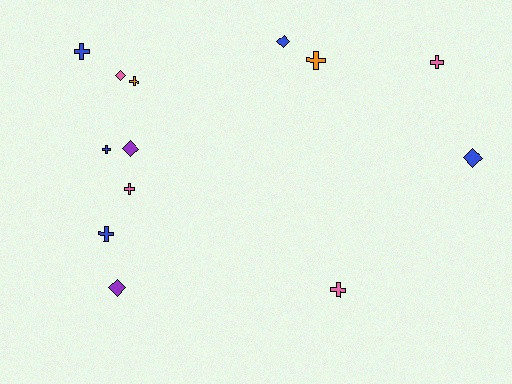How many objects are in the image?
There are 13 objects.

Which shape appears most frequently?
Cross, with 8 objects.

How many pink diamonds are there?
There is 1 pink diamond.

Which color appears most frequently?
Blue, with 5 objects.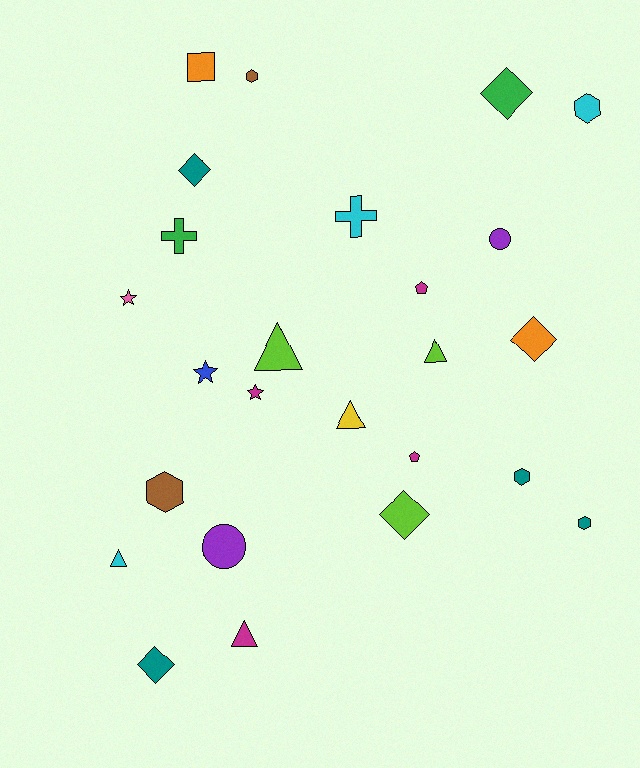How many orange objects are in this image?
There are 2 orange objects.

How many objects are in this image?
There are 25 objects.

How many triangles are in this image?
There are 5 triangles.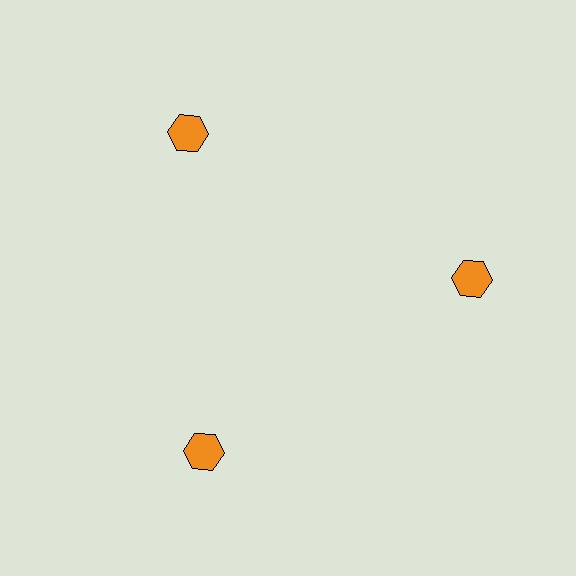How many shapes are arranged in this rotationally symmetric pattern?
There are 3 shapes, arranged in 3 groups of 1.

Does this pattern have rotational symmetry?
Yes, this pattern has 3-fold rotational symmetry. It looks the same after rotating 120 degrees around the center.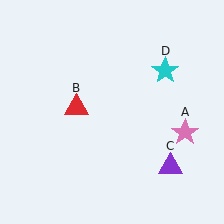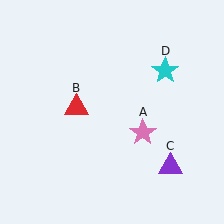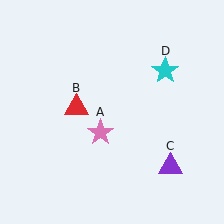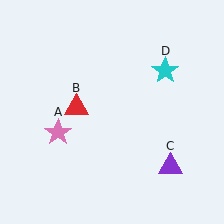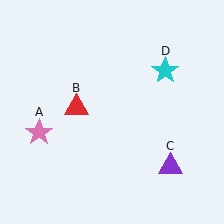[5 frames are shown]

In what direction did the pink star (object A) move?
The pink star (object A) moved left.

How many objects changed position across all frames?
1 object changed position: pink star (object A).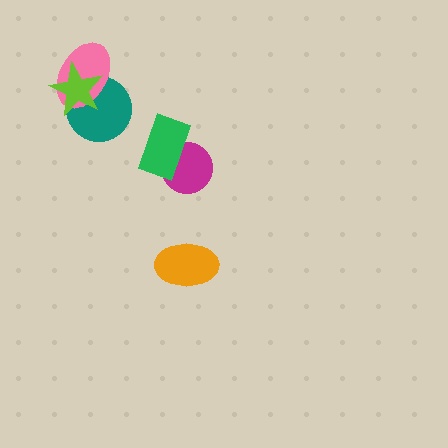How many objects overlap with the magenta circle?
1 object overlaps with the magenta circle.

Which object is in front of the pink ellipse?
The lime star is in front of the pink ellipse.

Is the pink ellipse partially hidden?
Yes, it is partially covered by another shape.